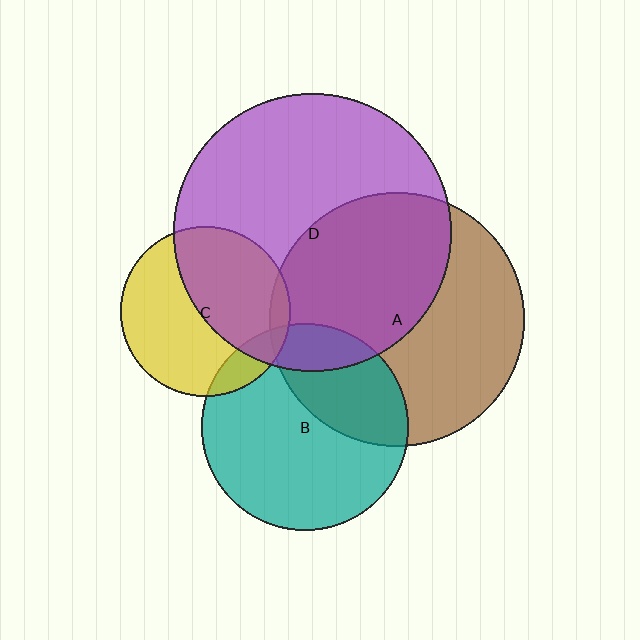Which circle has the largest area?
Circle D (purple).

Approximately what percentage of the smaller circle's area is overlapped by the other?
Approximately 10%.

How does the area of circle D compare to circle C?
Approximately 2.7 times.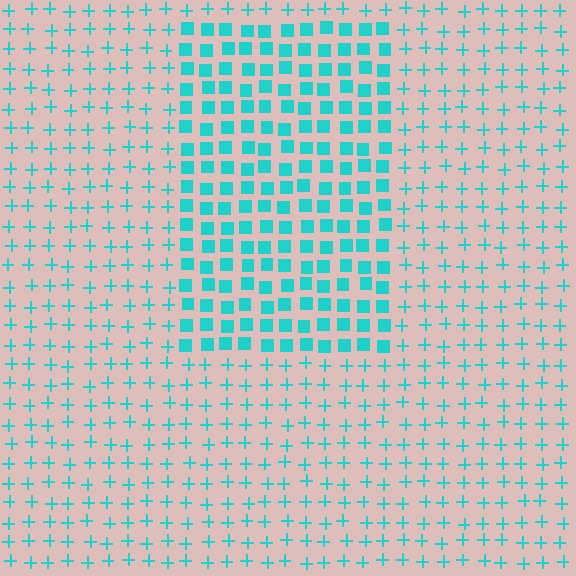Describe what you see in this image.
The image is filled with small cyan elements arranged in a uniform grid. A rectangle-shaped region contains squares, while the surrounding area contains plus signs. The boundary is defined purely by the change in element shape.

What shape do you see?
I see a rectangle.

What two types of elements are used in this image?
The image uses squares inside the rectangle region and plus signs outside it.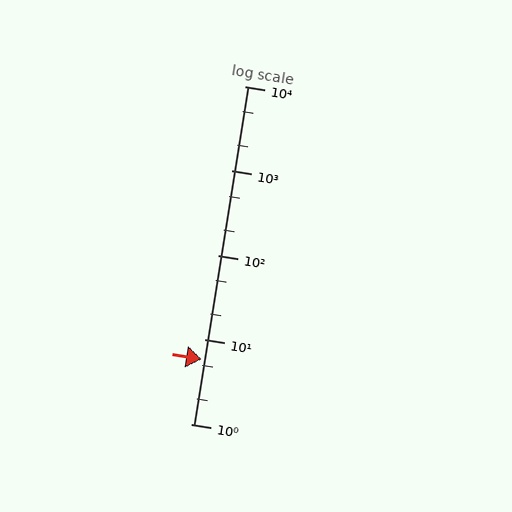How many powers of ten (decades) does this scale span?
The scale spans 4 decades, from 1 to 10000.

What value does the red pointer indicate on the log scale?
The pointer indicates approximately 5.8.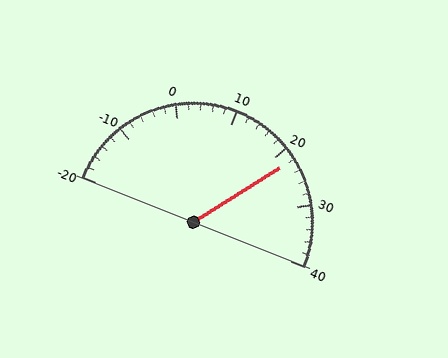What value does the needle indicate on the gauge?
The needle indicates approximately 22.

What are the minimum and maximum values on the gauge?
The gauge ranges from -20 to 40.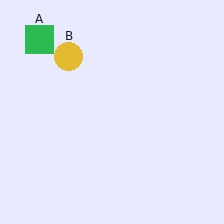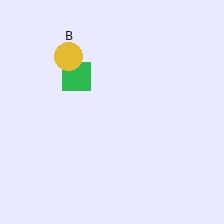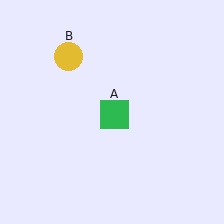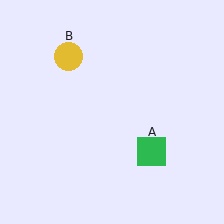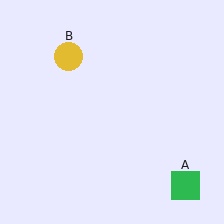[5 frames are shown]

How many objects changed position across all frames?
1 object changed position: green square (object A).